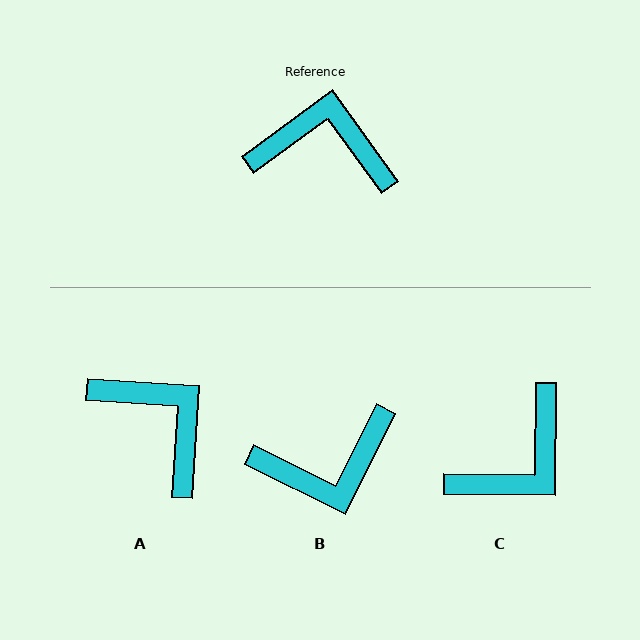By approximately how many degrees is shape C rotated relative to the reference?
Approximately 126 degrees clockwise.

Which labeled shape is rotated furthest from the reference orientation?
B, about 153 degrees away.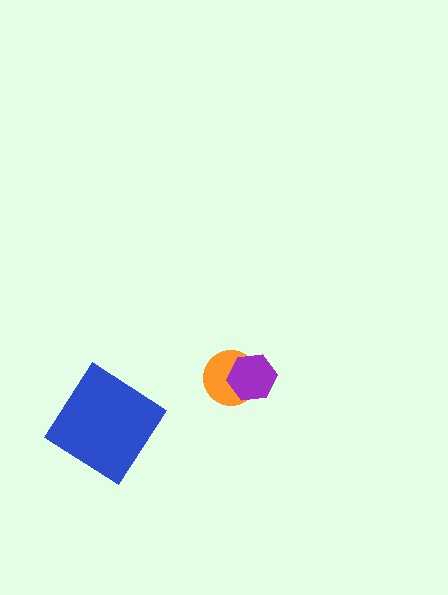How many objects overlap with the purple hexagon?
1 object overlaps with the purple hexagon.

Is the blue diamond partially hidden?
No, no other shape covers it.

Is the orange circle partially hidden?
Yes, it is partially covered by another shape.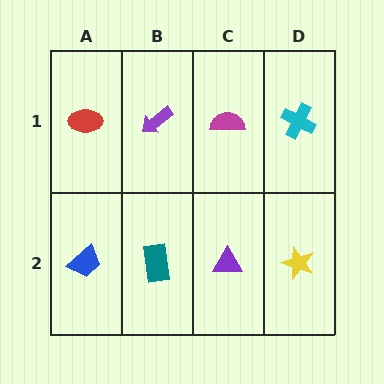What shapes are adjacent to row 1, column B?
A teal rectangle (row 2, column B), a red ellipse (row 1, column A), a magenta semicircle (row 1, column C).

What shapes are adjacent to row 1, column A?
A blue trapezoid (row 2, column A), a purple arrow (row 1, column B).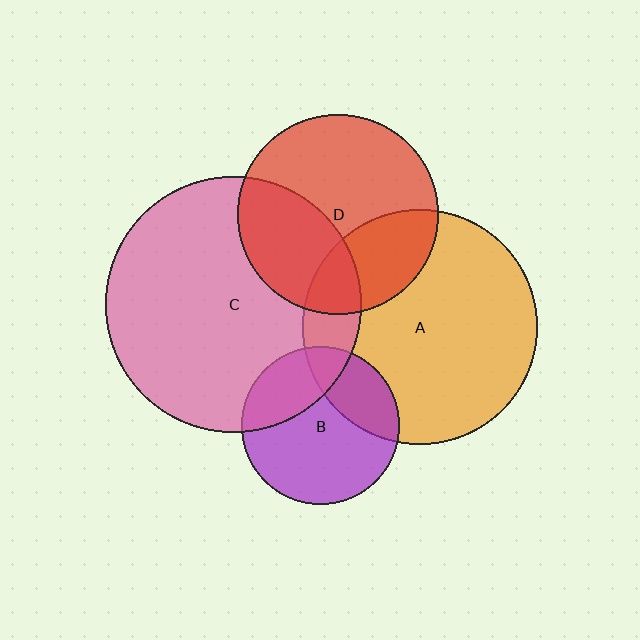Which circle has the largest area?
Circle C (pink).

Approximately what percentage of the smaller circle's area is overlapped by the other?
Approximately 25%.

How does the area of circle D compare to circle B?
Approximately 1.6 times.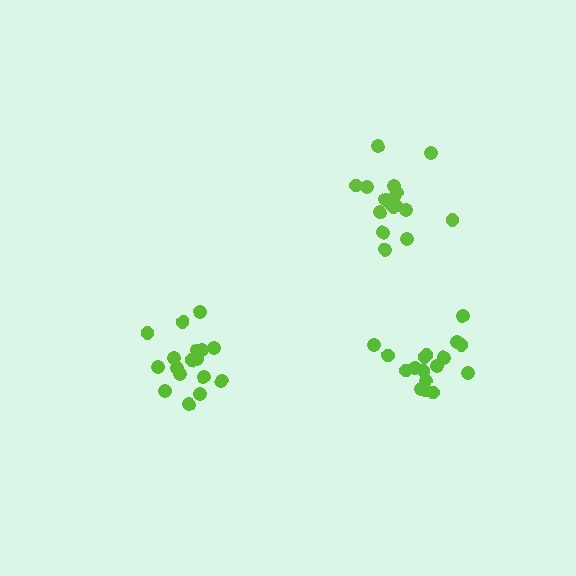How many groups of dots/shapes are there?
There are 3 groups.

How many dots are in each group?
Group 1: 17 dots, Group 2: 17 dots, Group 3: 17 dots (51 total).